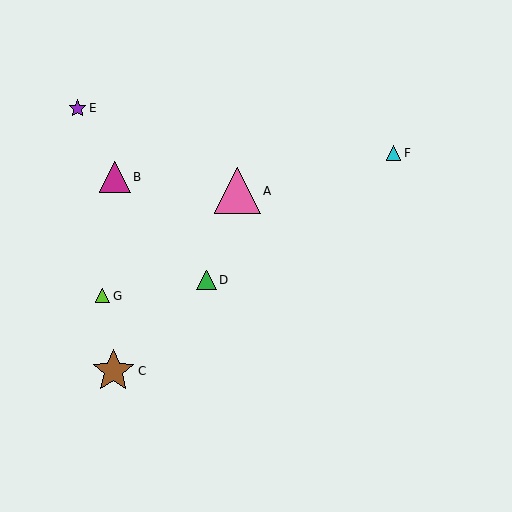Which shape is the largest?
The pink triangle (labeled A) is the largest.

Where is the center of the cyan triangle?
The center of the cyan triangle is at (393, 153).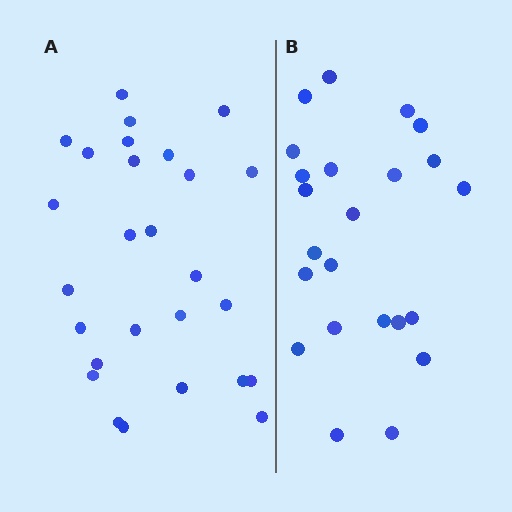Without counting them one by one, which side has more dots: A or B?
Region A (the left region) has more dots.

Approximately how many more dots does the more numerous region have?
Region A has about 4 more dots than region B.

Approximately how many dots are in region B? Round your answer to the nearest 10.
About 20 dots. (The exact count is 23, which rounds to 20.)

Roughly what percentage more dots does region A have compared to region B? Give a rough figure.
About 15% more.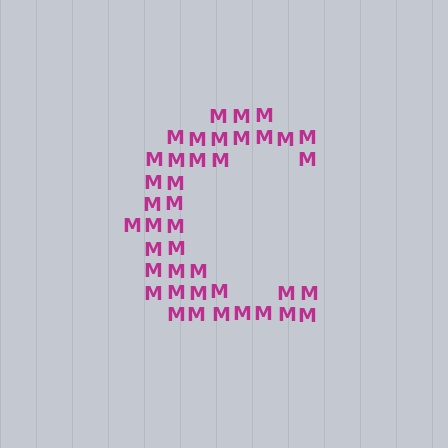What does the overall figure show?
The overall figure shows the letter C.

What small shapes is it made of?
It is made of small letter M's.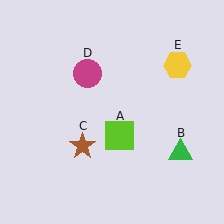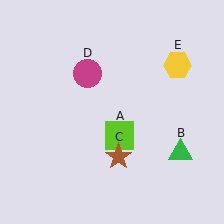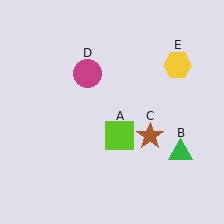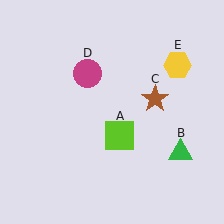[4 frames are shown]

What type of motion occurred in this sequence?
The brown star (object C) rotated counterclockwise around the center of the scene.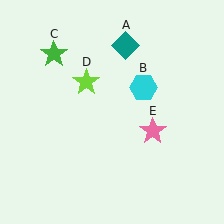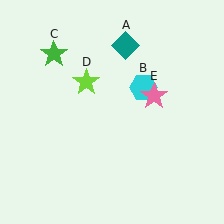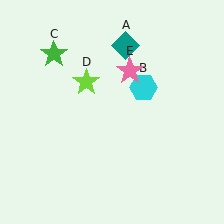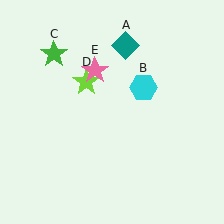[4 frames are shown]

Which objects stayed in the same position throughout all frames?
Teal diamond (object A) and cyan hexagon (object B) and green star (object C) and lime star (object D) remained stationary.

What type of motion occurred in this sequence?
The pink star (object E) rotated counterclockwise around the center of the scene.